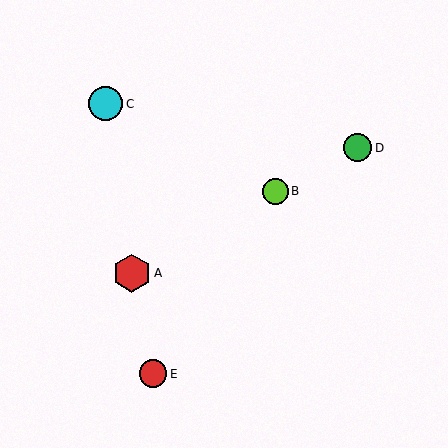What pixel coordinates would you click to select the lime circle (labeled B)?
Click at (275, 191) to select the lime circle B.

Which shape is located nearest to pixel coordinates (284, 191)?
The lime circle (labeled B) at (275, 191) is nearest to that location.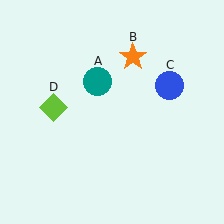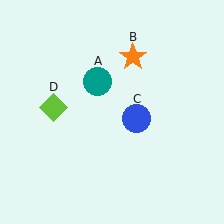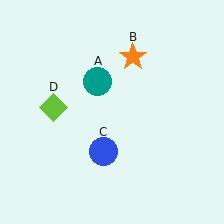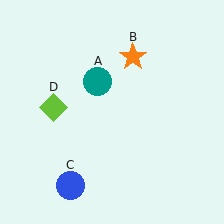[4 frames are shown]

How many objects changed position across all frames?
1 object changed position: blue circle (object C).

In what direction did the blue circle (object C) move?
The blue circle (object C) moved down and to the left.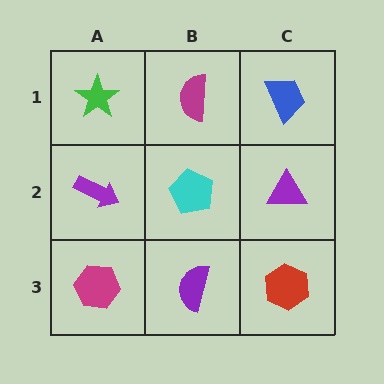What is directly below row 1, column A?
A purple arrow.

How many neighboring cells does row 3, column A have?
2.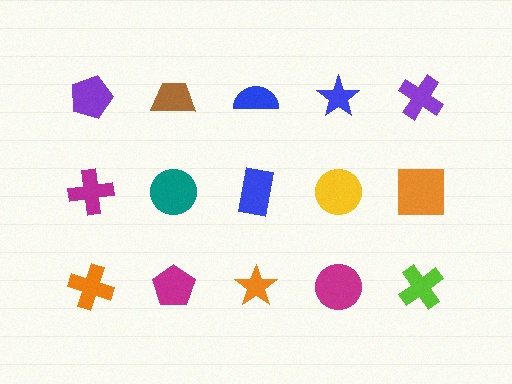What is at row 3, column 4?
A magenta circle.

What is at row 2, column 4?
A yellow circle.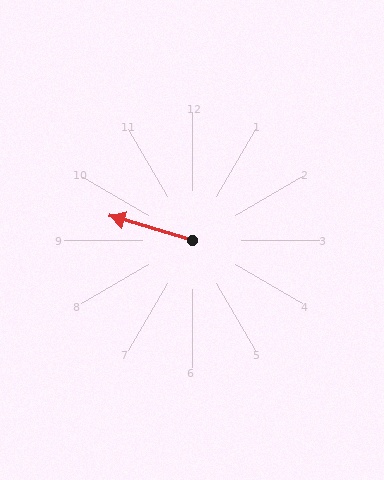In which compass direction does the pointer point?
West.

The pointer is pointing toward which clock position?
Roughly 10 o'clock.